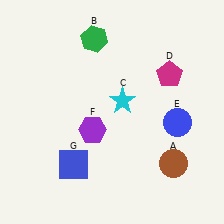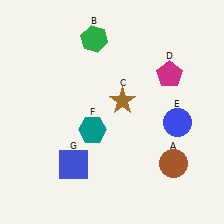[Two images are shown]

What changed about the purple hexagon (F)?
In Image 1, F is purple. In Image 2, it changed to teal.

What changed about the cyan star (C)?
In Image 1, C is cyan. In Image 2, it changed to brown.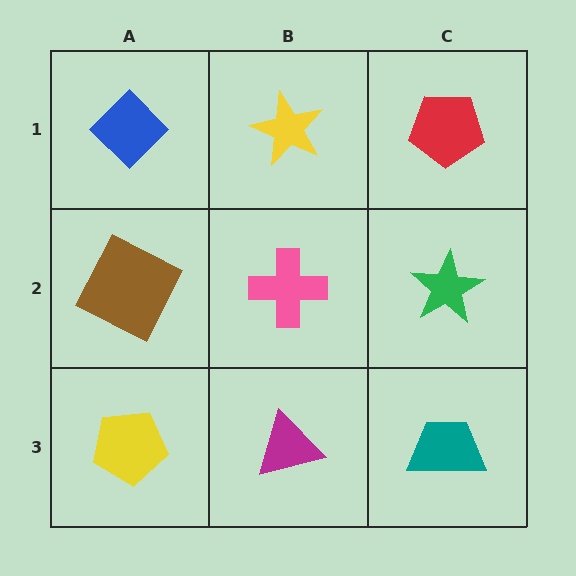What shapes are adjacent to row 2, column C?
A red pentagon (row 1, column C), a teal trapezoid (row 3, column C), a pink cross (row 2, column B).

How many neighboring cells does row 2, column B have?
4.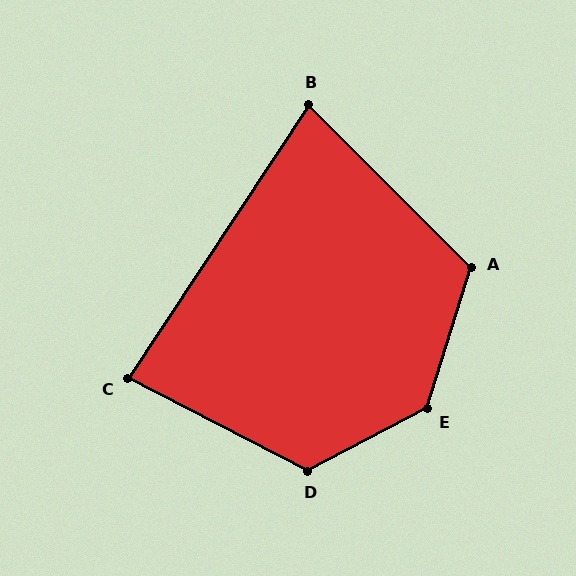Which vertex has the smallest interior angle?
B, at approximately 78 degrees.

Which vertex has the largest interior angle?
E, at approximately 135 degrees.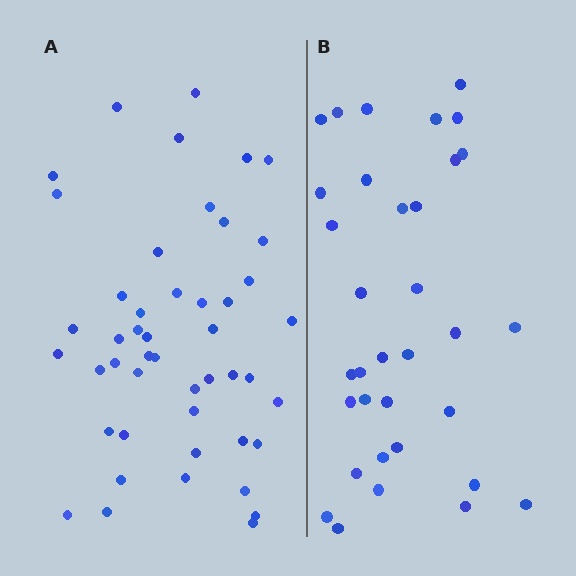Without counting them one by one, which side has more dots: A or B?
Region A (the left region) has more dots.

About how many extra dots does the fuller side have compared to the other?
Region A has approximately 15 more dots than region B.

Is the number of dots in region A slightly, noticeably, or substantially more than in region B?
Region A has noticeably more, but not dramatically so. The ratio is roughly 1.4 to 1.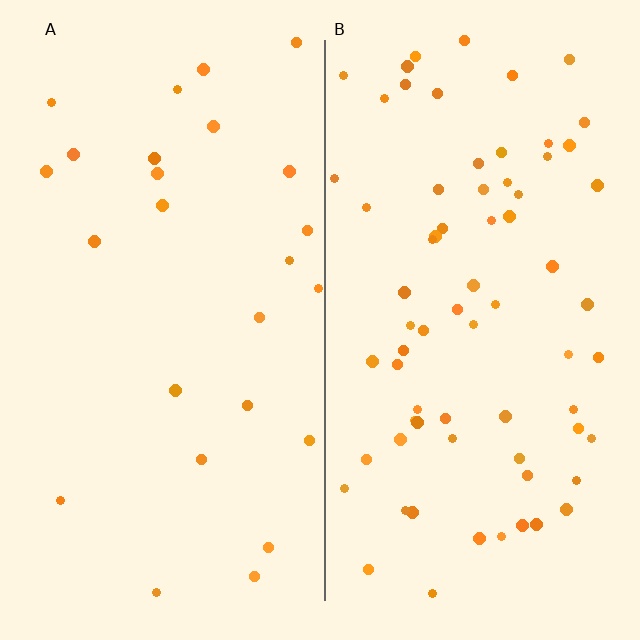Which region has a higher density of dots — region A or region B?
B (the right).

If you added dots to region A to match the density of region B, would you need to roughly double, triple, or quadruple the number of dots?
Approximately triple.